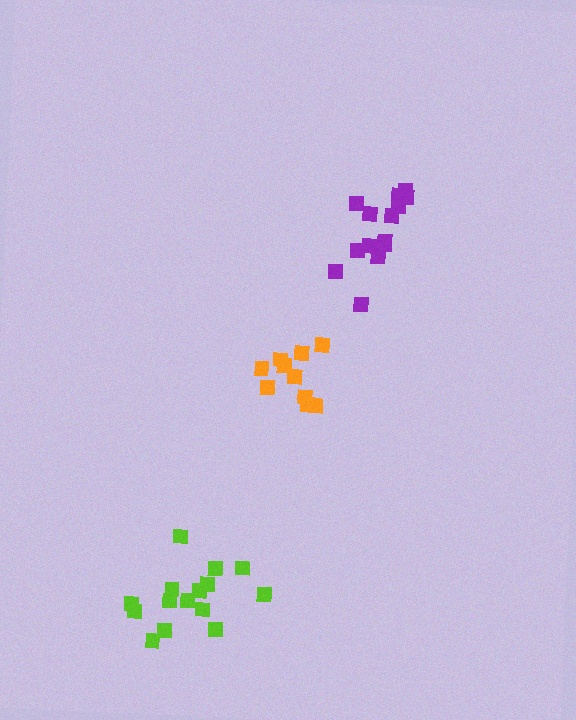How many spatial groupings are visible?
There are 3 spatial groupings.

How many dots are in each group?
Group 1: 15 dots, Group 2: 10 dots, Group 3: 14 dots (39 total).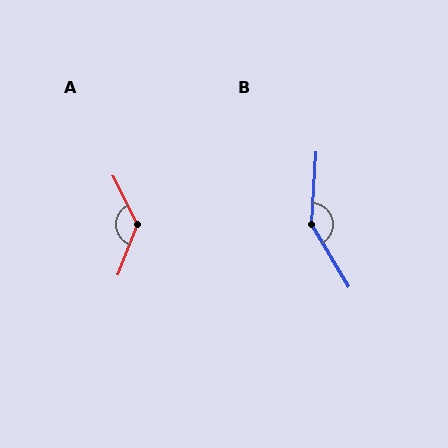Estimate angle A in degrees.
Approximately 132 degrees.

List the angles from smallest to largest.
A (132°), B (146°).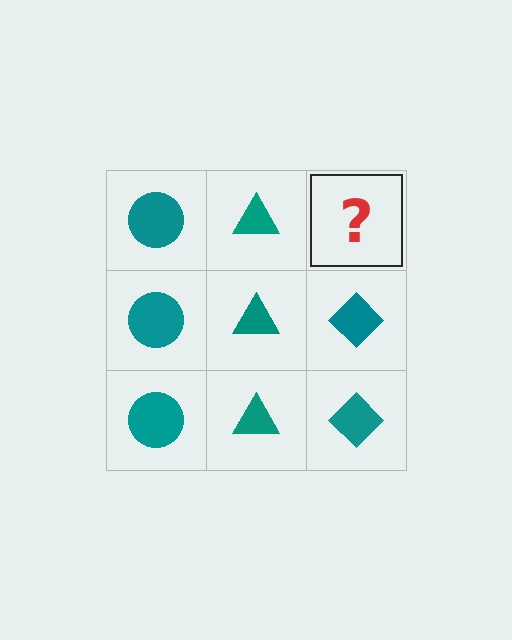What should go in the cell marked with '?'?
The missing cell should contain a teal diamond.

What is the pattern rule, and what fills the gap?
The rule is that each column has a consistent shape. The gap should be filled with a teal diamond.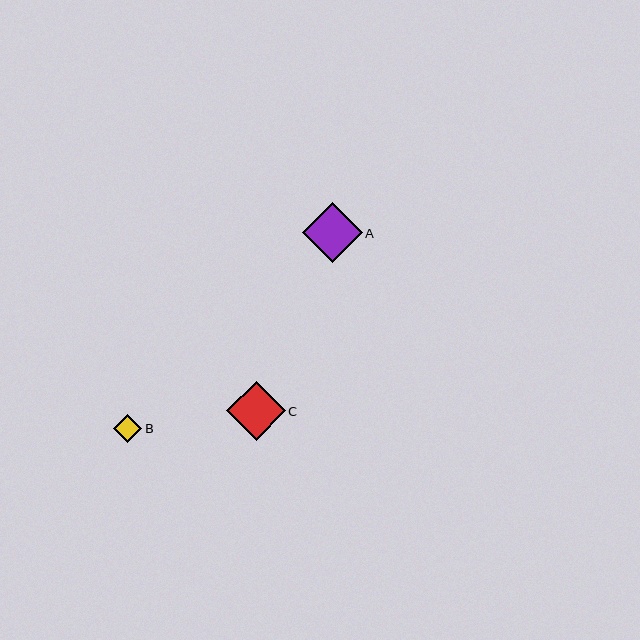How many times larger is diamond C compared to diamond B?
Diamond C is approximately 2.1 times the size of diamond B.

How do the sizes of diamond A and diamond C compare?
Diamond A and diamond C are approximately the same size.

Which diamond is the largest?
Diamond A is the largest with a size of approximately 59 pixels.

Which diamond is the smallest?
Diamond B is the smallest with a size of approximately 28 pixels.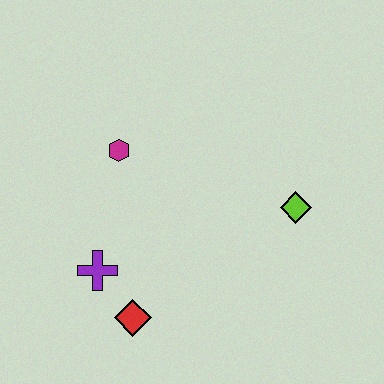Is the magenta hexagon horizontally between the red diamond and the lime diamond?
No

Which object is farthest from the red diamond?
The lime diamond is farthest from the red diamond.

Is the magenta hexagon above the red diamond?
Yes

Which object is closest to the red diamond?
The purple cross is closest to the red diamond.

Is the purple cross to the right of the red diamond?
No